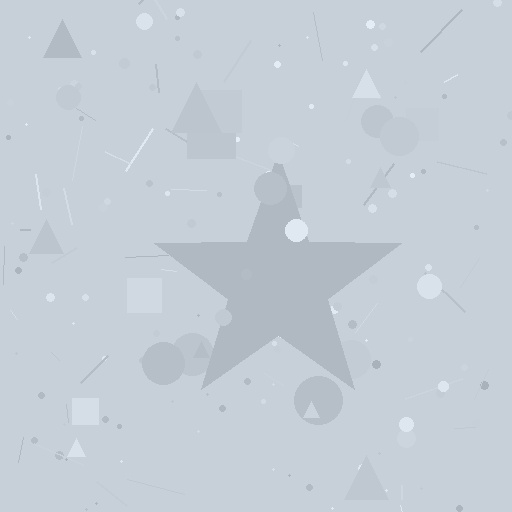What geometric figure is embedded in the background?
A star is embedded in the background.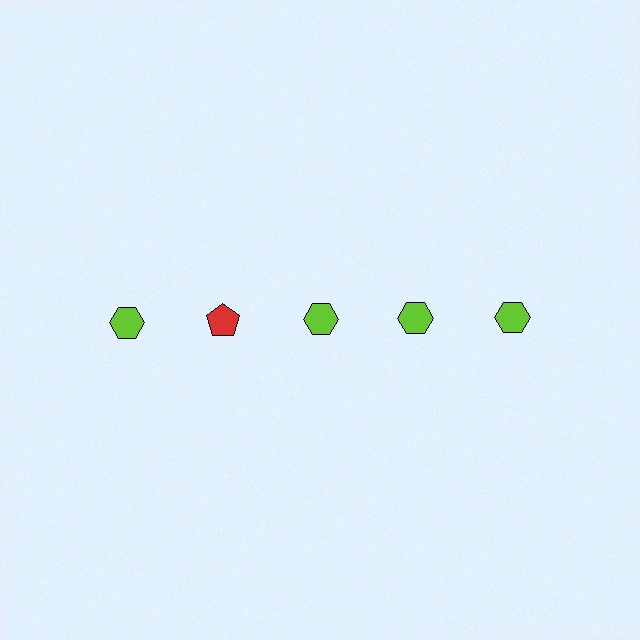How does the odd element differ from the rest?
It differs in both color (red instead of lime) and shape (pentagon instead of hexagon).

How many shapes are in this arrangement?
There are 5 shapes arranged in a grid pattern.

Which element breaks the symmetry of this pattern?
The red pentagon in the top row, second from left column breaks the symmetry. All other shapes are lime hexagons.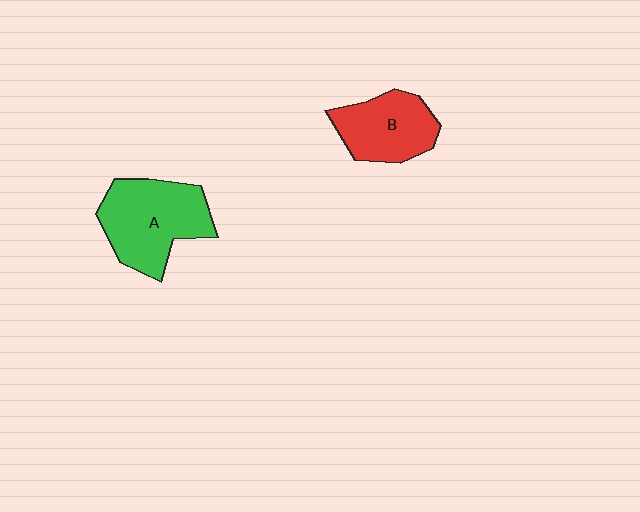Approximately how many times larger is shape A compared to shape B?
Approximately 1.3 times.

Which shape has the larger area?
Shape A (green).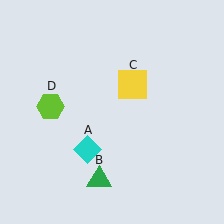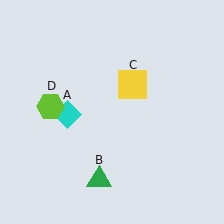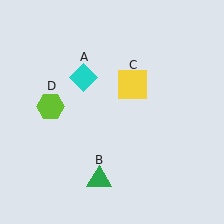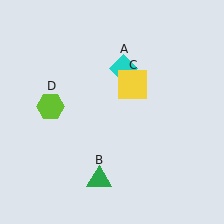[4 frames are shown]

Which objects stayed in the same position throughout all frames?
Green triangle (object B) and yellow square (object C) and lime hexagon (object D) remained stationary.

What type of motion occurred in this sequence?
The cyan diamond (object A) rotated clockwise around the center of the scene.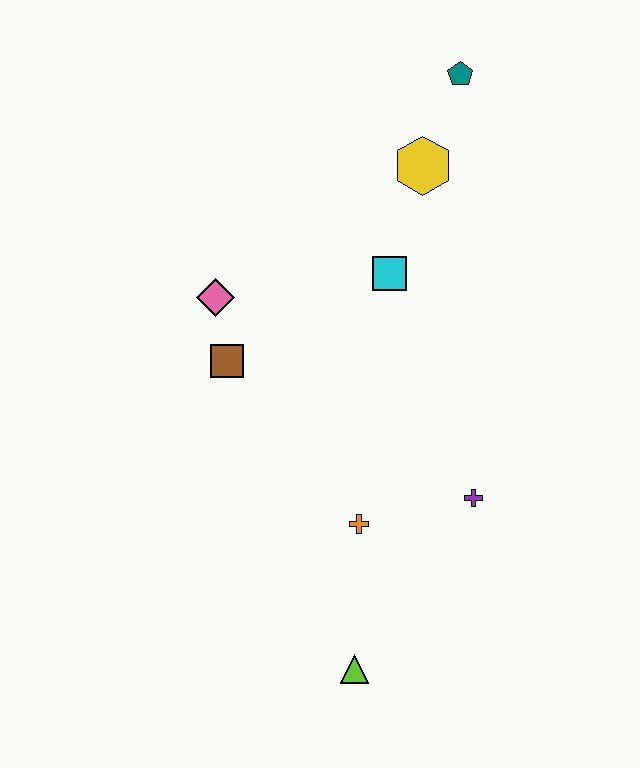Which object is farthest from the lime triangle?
The teal pentagon is farthest from the lime triangle.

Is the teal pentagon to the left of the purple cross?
Yes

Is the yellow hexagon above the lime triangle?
Yes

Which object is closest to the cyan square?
The yellow hexagon is closest to the cyan square.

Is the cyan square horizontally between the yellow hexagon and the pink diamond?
Yes